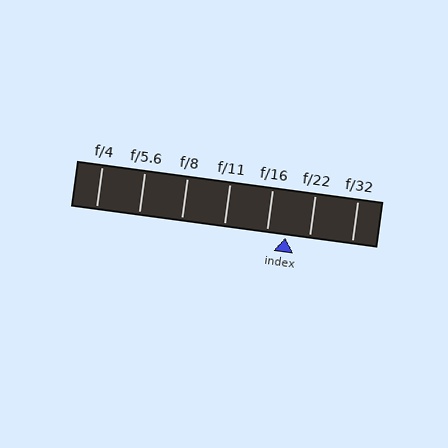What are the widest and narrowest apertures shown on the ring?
The widest aperture shown is f/4 and the narrowest is f/32.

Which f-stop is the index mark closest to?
The index mark is closest to f/16.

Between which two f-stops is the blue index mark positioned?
The index mark is between f/16 and f/22.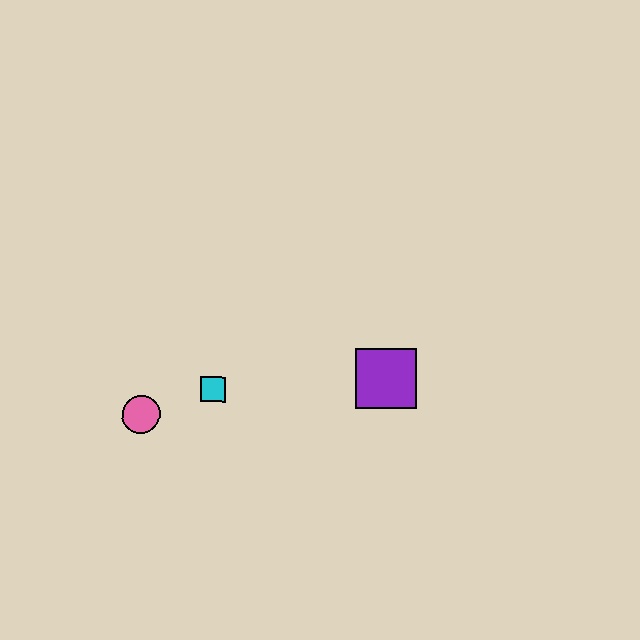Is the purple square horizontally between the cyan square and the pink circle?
No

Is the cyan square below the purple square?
Yes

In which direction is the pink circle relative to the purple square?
The pink circle is to the left of the purple square.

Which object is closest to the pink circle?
The cyan square is closest to the pink circle.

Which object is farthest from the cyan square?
The purple square is farthest from the cyan square.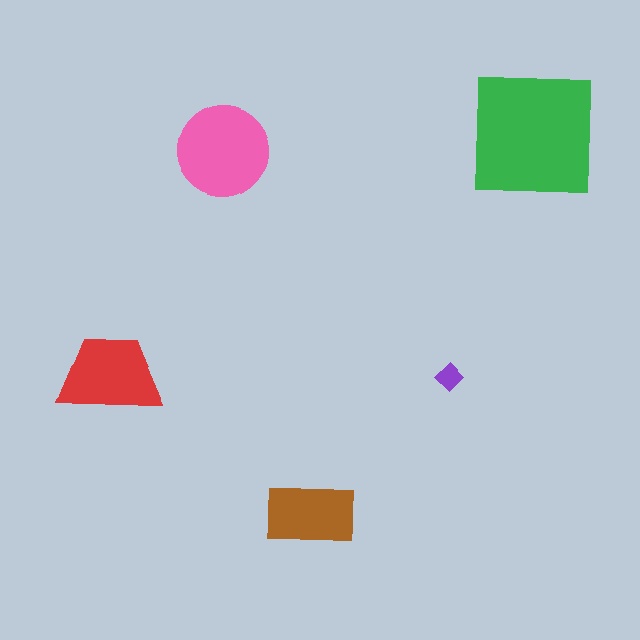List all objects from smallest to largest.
The purple diamond, the brown rectangle, the red trapezoid, the pink circle, the green square.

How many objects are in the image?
There are 5 objects in the image.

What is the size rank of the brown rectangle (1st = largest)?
4th.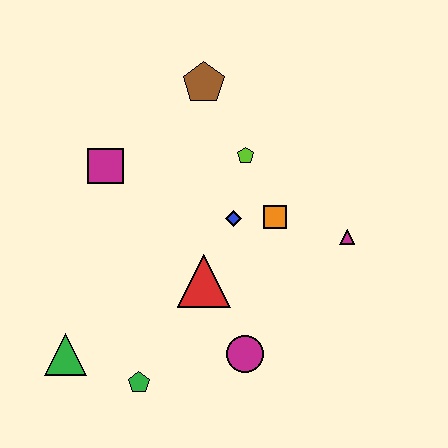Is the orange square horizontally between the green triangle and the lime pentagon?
No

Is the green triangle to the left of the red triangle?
Yes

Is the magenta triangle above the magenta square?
No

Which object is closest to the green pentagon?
The green triangle is closest to the green pentagon.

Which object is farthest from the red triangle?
The brown pentagon is farthest from the red triangle.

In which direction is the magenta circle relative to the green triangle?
The magenta circle is to the right of the green triangle.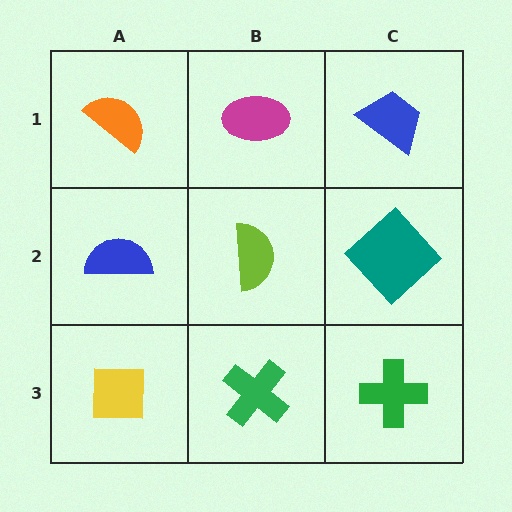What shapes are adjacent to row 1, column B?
A lime semicircle (row 2, column B), an orange semicircle (row 1, column A), a blue trapezoid (row 1, column C).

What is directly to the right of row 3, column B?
A green cross.